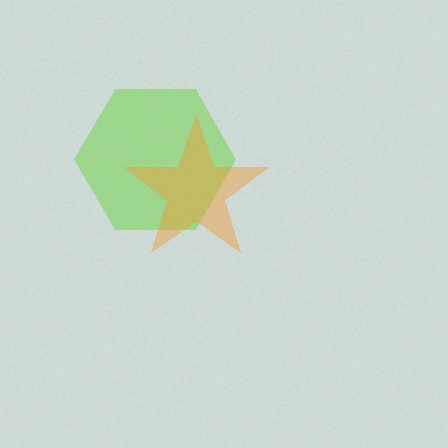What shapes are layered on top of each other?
The layered shapes are: a lime hexagon, an orange star.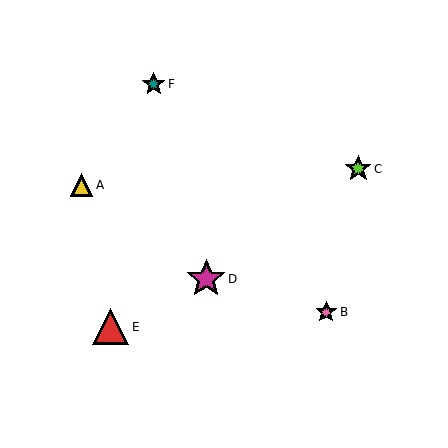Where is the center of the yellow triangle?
The center of the yellow triangle is at (81, 185).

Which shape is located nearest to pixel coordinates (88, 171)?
The yellow triangle (labeled A) at (81, 185) is nearest to that location.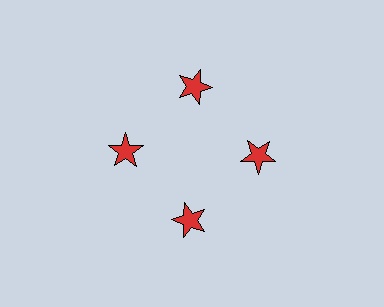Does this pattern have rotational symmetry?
Yes, this pattern has 4-fold rotational symmetry. It looks the same after rotating 90 degrees around the center.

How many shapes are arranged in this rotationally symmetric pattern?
There are 4 shapes, arranged in 4 groups of 1.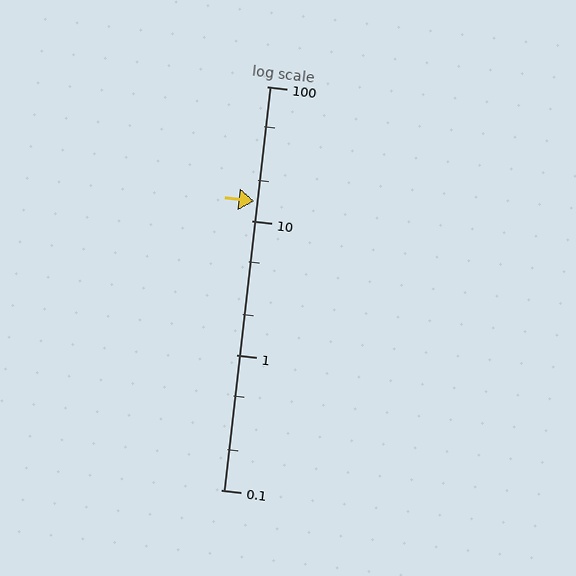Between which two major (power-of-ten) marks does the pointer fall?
The pointer is between 10 and 100.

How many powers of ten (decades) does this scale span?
The scale spans 3 decades, from 0.1 to 100.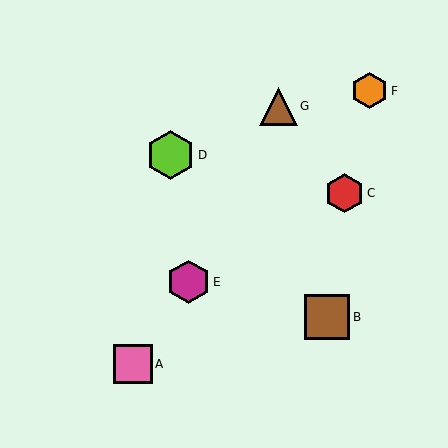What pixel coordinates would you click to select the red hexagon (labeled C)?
Click at (345, 193) to select the red hexagon C.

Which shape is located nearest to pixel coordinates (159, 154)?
The lime hexagon (labeled D) at (171, 155) is nearest to that location.